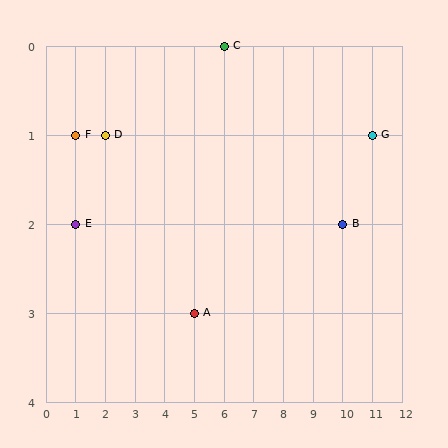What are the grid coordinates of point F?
Point F is at grid coordinates (1, 1).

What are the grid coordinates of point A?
Point A is at grid coordinates (5, 3).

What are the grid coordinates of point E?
Point E is at grid coordinates (1, 2).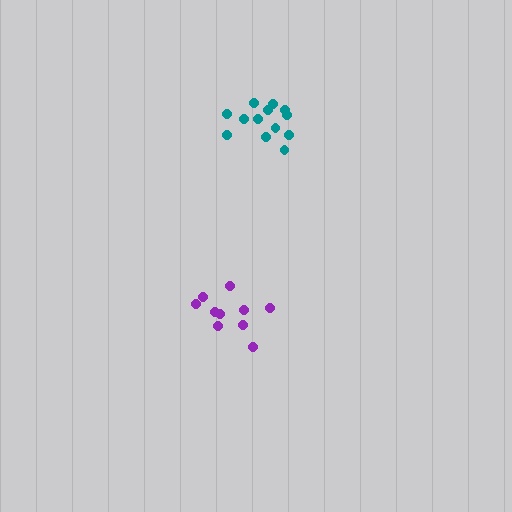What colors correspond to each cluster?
The clusters are colored: purple, teal.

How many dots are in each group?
Group 1: 10 dots, Group 2: 13 dots (23 total).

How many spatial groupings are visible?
There are 2 spatial groupings.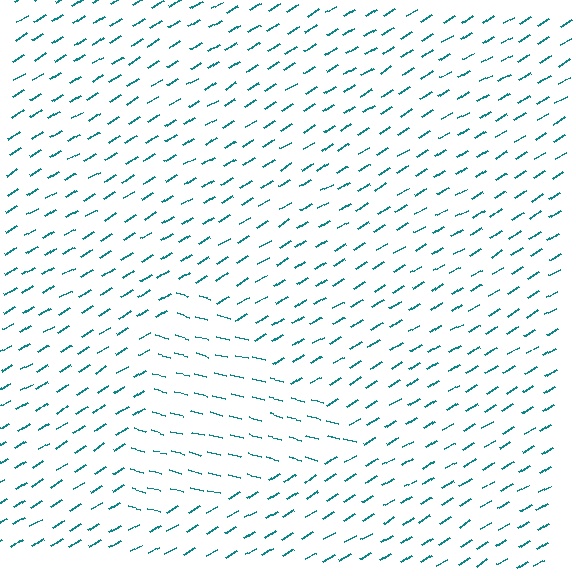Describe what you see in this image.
The image is filled with small teal line segments. A triangle region in the image has lines oriented differently from the surrounding lines, creating a visible texture boundary.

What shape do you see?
I see a triangle.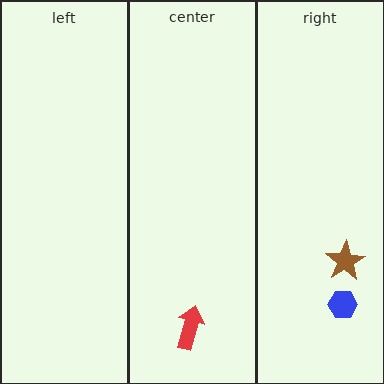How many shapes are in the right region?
2.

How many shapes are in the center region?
1.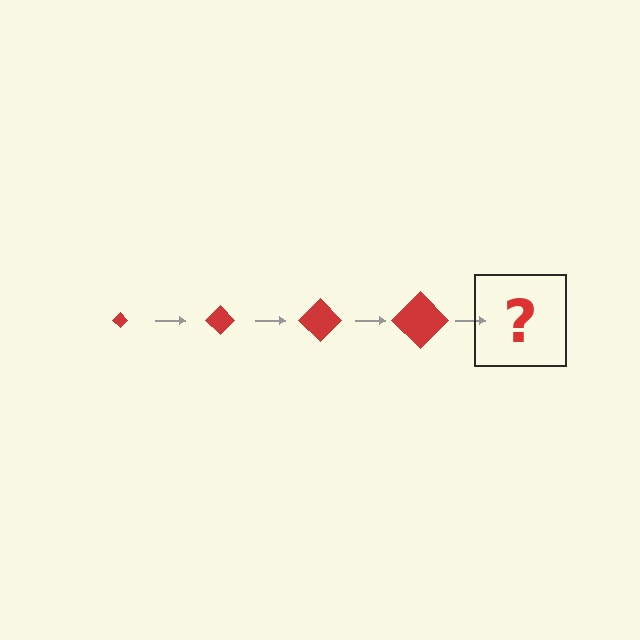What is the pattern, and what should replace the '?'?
The pattern is that the diamond gets progressively larger each step. The '?' should be a red diamond, larger than the previous one.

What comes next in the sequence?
The next element should be a red diamond, larger than the previous one.